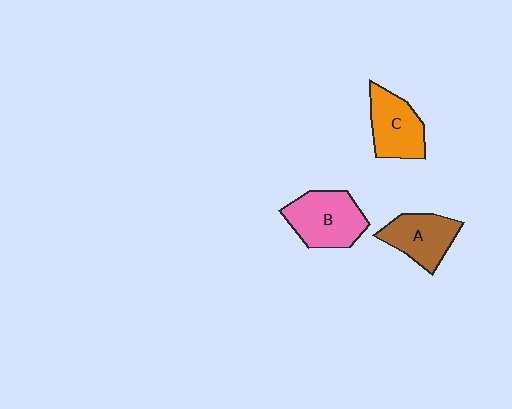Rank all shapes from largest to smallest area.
From largest to smallest: B (pink), C (orange), A (brown).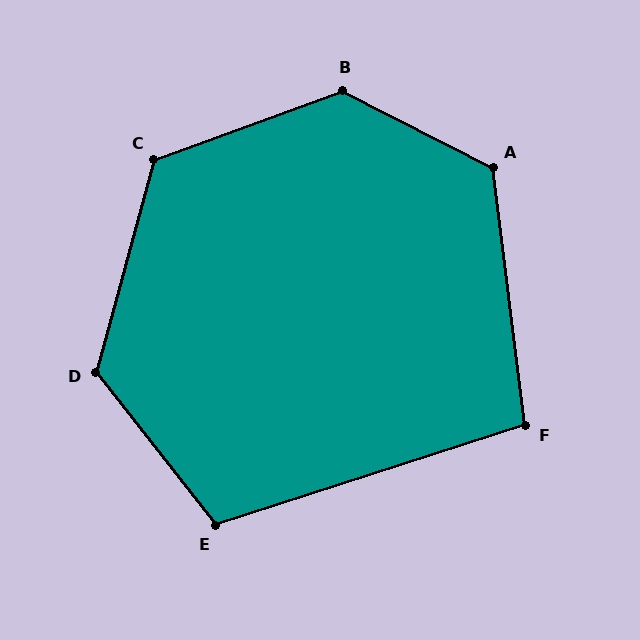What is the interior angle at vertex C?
Approximately 126 degrees (obtuse).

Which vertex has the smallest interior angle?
F, at approximately 101 degrees.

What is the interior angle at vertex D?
Approximately 127 degrees (obtuse).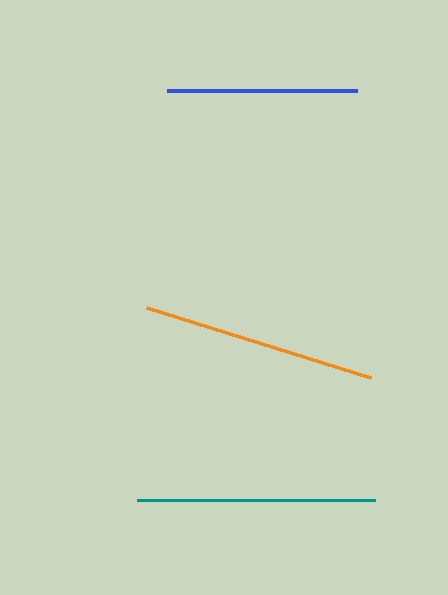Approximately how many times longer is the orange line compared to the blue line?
The orange line is approximately 1.2 times the length of the blue line.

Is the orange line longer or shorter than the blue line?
The orange line is longer than the blue line.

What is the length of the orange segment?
The orange segment is approximately 235 pixels long.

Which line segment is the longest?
The teal line is the longest at approximately 238 pixels.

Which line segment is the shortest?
The blue line is the shortest at approximately 189 pixels.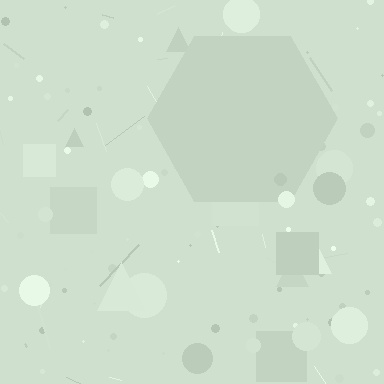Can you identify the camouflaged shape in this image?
The camouflaged shape is a hexagon.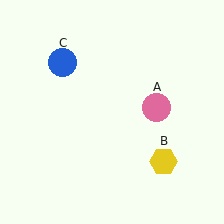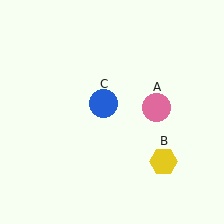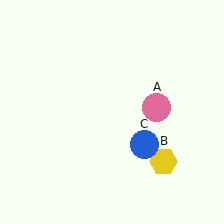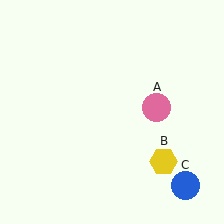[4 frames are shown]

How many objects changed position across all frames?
1 object changed position: blue circle (object C).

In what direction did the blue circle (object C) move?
The blue circle (object C) moved down and to the right.